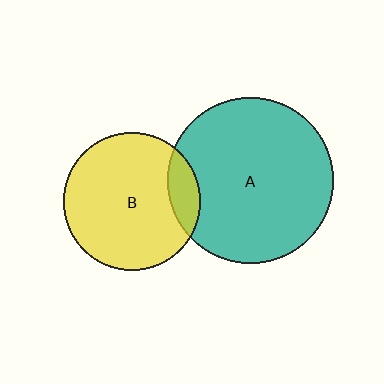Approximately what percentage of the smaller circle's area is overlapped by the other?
Approximately 15%.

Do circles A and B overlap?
Yes.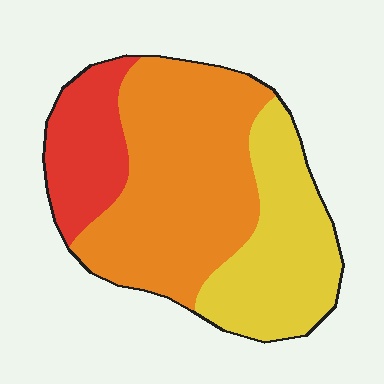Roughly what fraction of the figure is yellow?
Yellow takes up about one third (1/3) of the figure.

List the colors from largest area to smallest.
From largest to smallest: orange, yellow, red.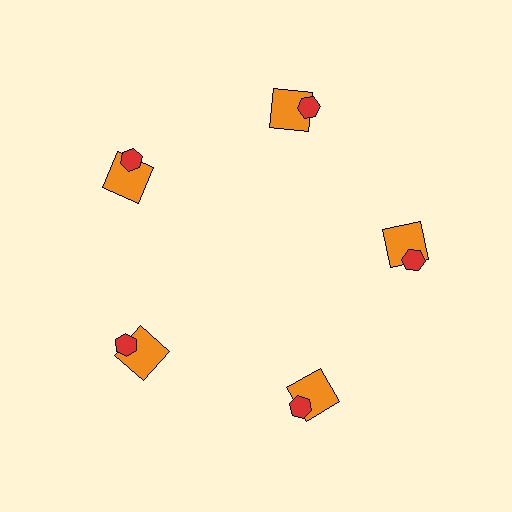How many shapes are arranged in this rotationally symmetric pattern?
There are 10 shapes, arranged in 5 groups of 2.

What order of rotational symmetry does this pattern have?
This pattern has 5-fold rotational symmetry.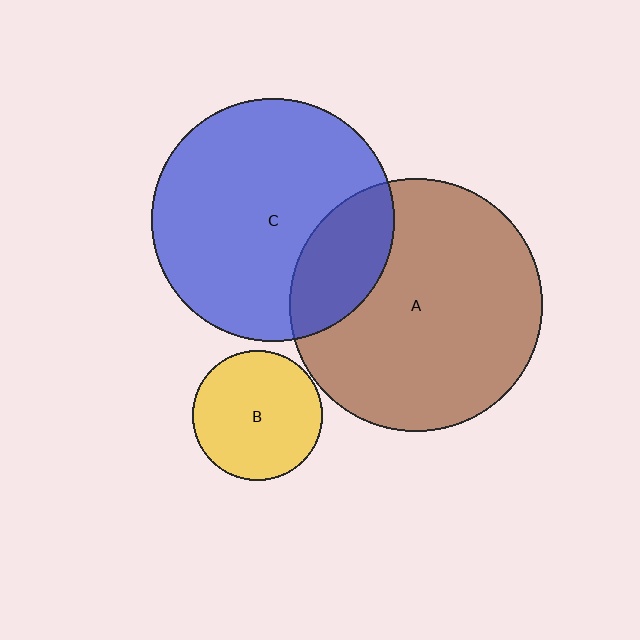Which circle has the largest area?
Circle A (brown).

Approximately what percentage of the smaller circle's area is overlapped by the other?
Approximately 25%.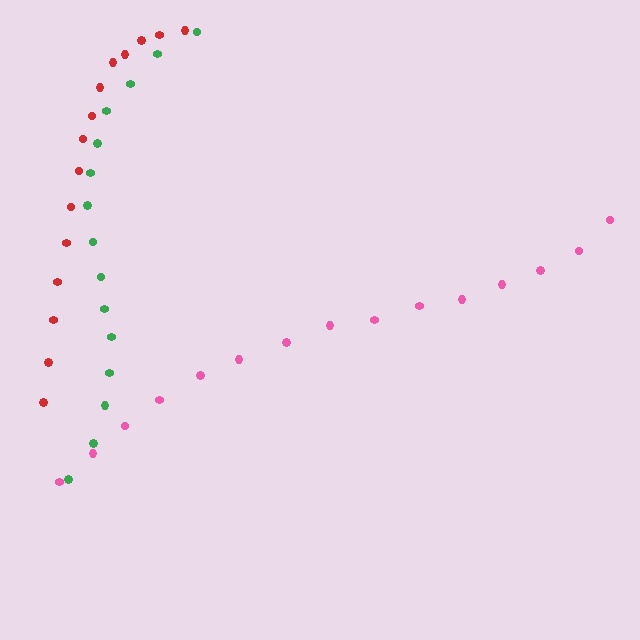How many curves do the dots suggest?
There are 3 distinct paths.